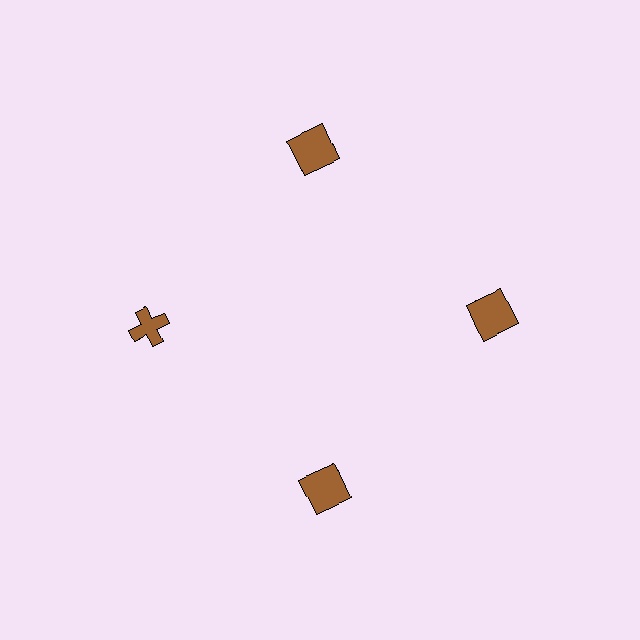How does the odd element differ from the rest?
It has a different shape: cross instead of square.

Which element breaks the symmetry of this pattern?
The brown cross at roughly the 9 o'clock position breaks the symmetry. All other shapes are brown squares.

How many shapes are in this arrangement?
There are 4 shapes arranged in a ring pattern.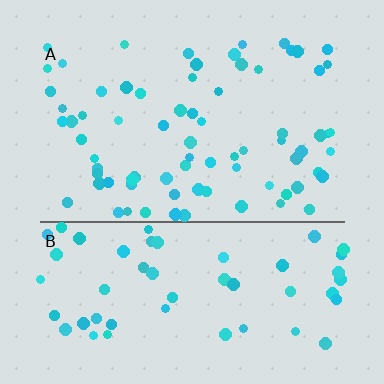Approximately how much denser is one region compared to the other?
Approximately 1.3× — region A over region B.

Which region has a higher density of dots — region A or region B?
A (the top).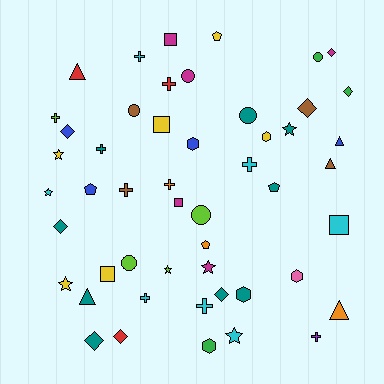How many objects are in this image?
There are 50 objects.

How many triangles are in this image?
There are 5 triangles.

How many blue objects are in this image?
There are 4 blue objects.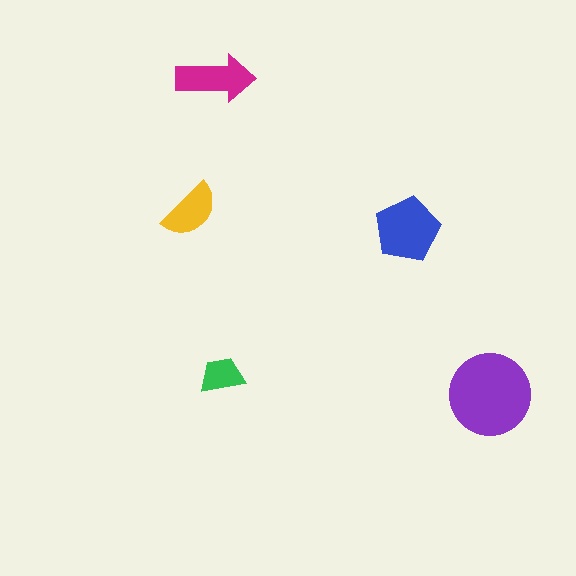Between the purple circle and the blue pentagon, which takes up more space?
The purple circle.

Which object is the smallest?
The green trapezoid.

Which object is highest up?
The magenta arrow is topmost.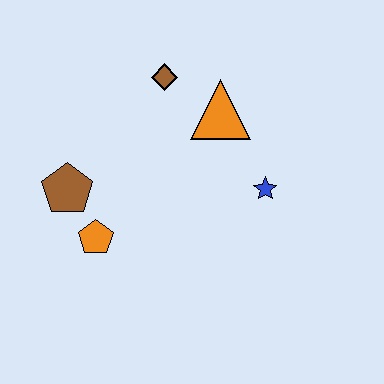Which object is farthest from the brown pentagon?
The blue star is farthest from the brown pentagon.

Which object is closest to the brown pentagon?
The orange pentagon is closest to the brown pentagon.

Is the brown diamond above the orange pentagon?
Yes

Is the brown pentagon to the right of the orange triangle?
No